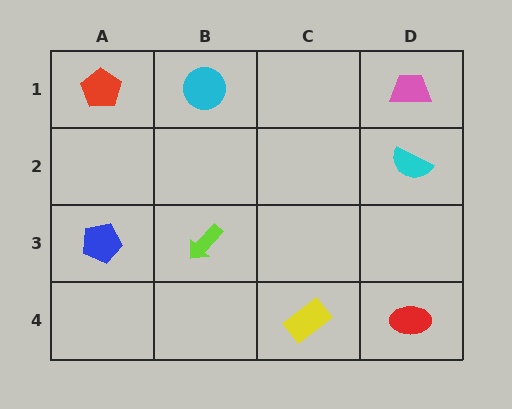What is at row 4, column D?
A red ellipse.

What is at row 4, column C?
A yellow rectangle.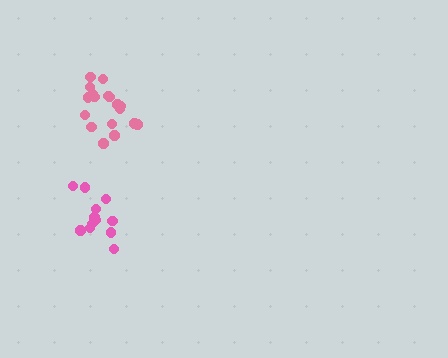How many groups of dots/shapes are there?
There are 2 groups.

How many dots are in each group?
Group 1: 12 dots, Group 2: 18 dots (30 total).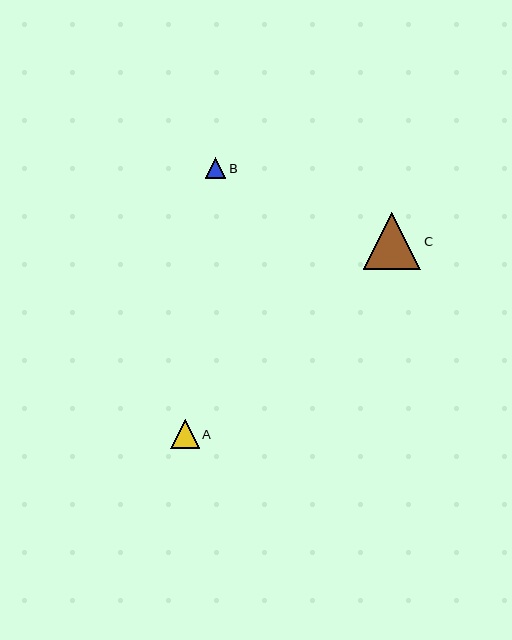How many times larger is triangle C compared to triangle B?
Triangle C is approximately 2.8 times the size of triangle B.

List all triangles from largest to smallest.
From largest to smallest: C, A, B.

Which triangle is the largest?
Triangle C is the largest with a size of approximately 57 pixels.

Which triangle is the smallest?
Triangle B is the smallest with a size of approximately 21 pixels.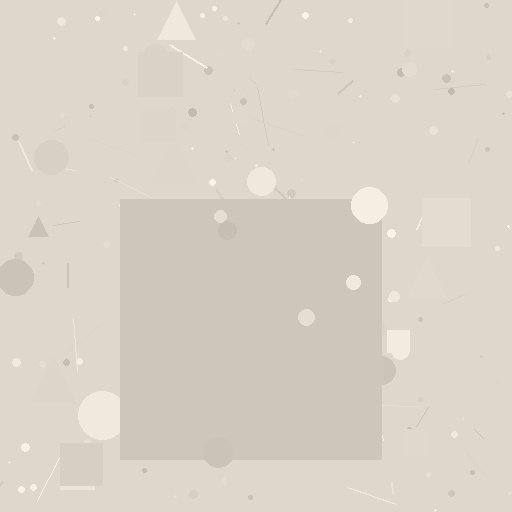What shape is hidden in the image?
A square is hidden in the image.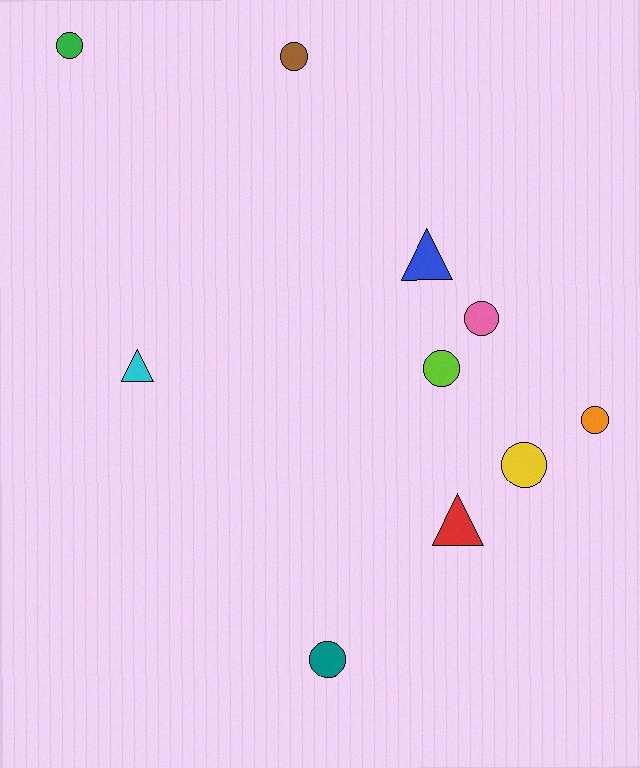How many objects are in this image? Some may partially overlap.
There are 10 objects.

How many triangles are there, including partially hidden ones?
There are 3 triangles.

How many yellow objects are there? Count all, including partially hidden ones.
There is 1 yellow object.